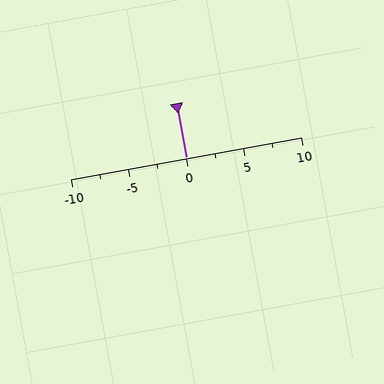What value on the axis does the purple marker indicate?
The marker indicates approximately 0.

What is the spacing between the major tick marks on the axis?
The major ticks are spaced 5 apart.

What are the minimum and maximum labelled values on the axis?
The axis runs from -10 to 10.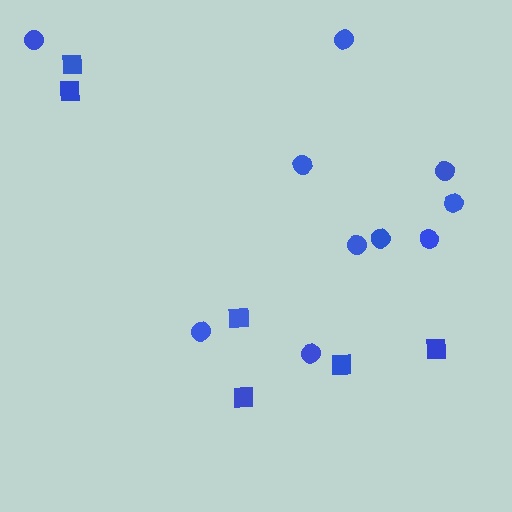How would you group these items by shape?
There are 2 groups: one group of circles (10) and one group of squares (6).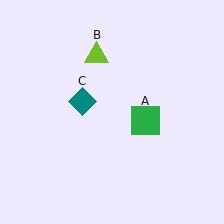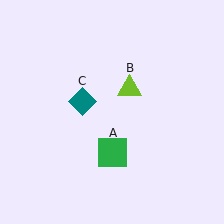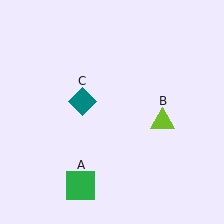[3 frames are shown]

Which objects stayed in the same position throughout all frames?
Teal diamond (object C) remained stationary.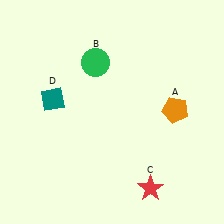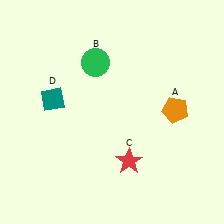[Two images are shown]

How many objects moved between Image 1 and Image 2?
1 object moved between the two images.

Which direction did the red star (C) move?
The red star (C) moved up.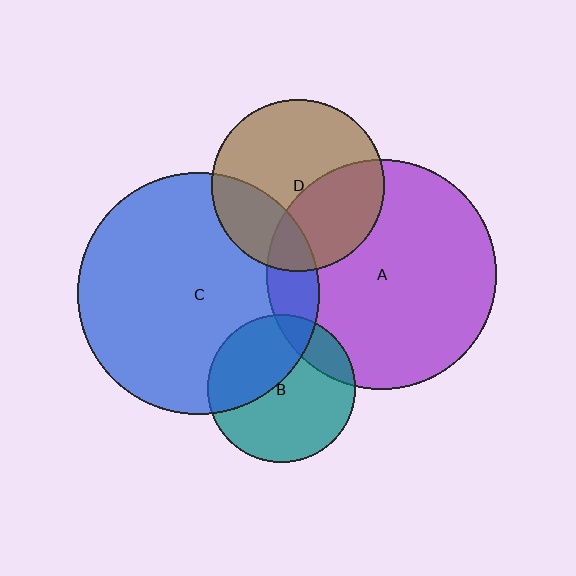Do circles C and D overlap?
Yes.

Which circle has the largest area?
Circle C (blue).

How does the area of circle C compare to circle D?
Approximately 2.0 times.